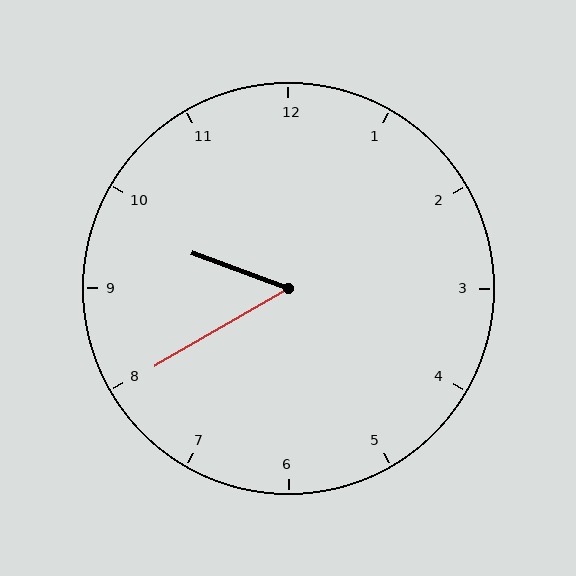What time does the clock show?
9:40.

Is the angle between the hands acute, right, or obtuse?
It is acute.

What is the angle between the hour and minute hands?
Approximately 50 degrees.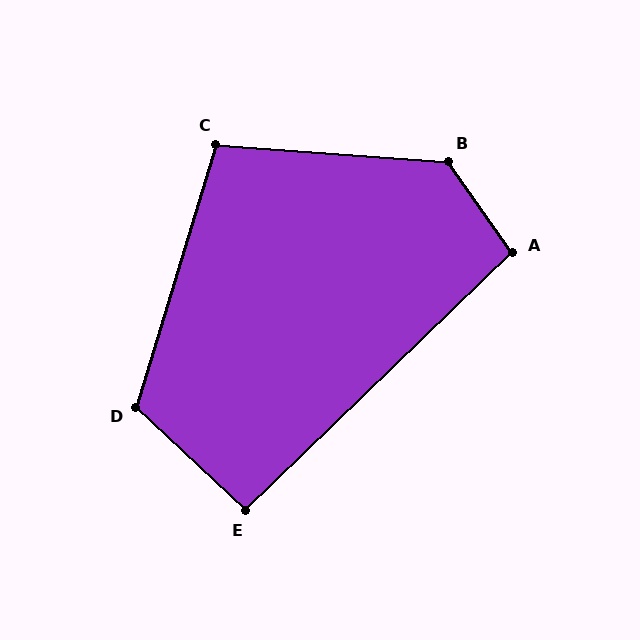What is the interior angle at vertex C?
Approximately 103 degrees (obtuse).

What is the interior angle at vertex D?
Approximately 116 degrees (obtuse).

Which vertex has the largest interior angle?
B, at approximately 129 degrees.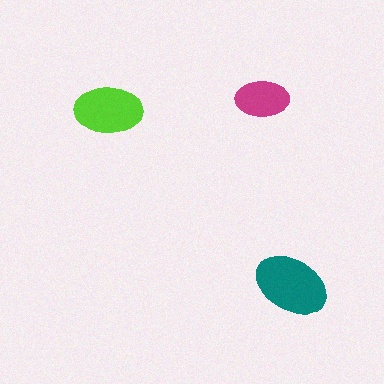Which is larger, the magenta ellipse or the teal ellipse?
The teal one.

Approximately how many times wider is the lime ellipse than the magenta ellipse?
About 1.5 times wider.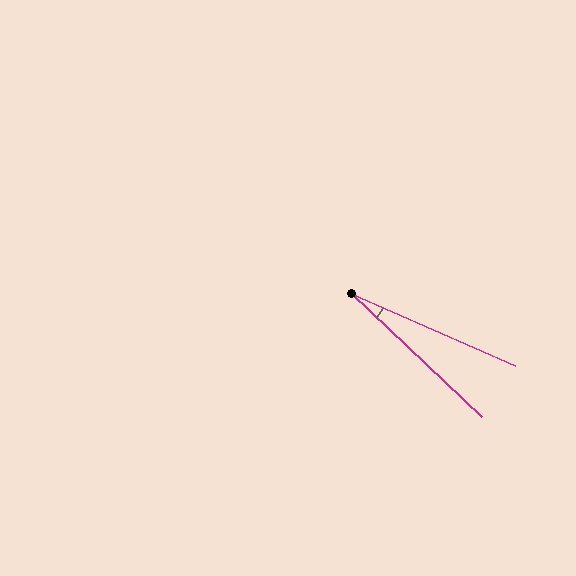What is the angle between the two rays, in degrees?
Approximately 20 degrees.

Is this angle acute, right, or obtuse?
It is acute.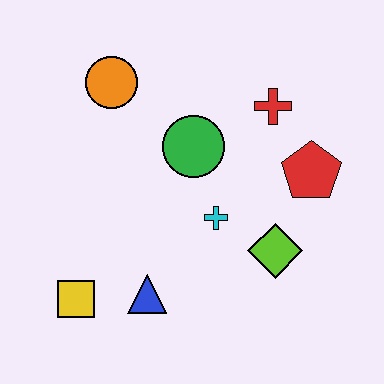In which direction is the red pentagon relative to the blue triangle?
The red pentagon is to the right of the blue triangle.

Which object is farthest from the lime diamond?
The orange circle is farthest from the lime diamond.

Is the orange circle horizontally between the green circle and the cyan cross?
No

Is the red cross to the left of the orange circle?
No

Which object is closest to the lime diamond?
The cyan cross is closest to the lime diamond.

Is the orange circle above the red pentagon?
Yes